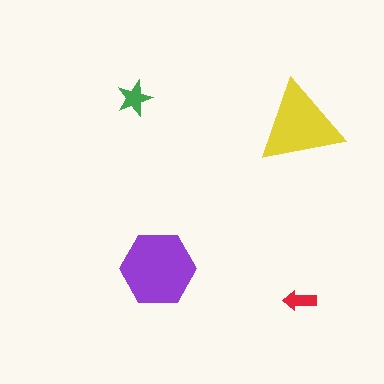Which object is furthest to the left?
The green star is leftmost.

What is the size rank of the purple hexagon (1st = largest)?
1st.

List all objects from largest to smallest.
The purple hexagon, the yellow triangle, the green star, the red arrow.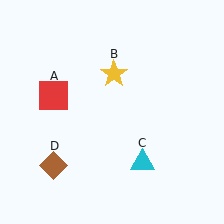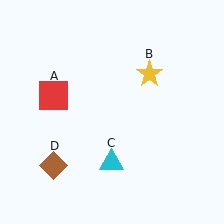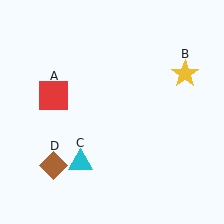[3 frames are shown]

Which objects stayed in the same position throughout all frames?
Red square (object A) and brown diamond (object D) remained stationary.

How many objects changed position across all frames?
2 objects changed position: yellow star (object B), cyan triangle (object C).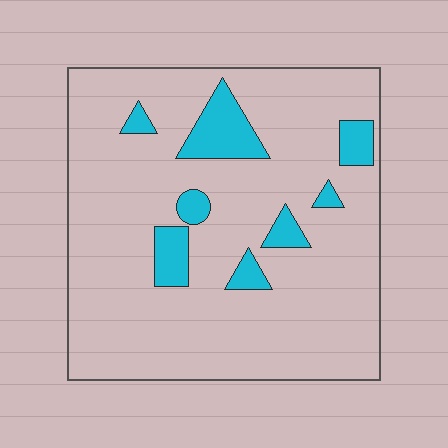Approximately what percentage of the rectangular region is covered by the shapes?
Approximately 10%.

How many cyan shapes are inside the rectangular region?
8.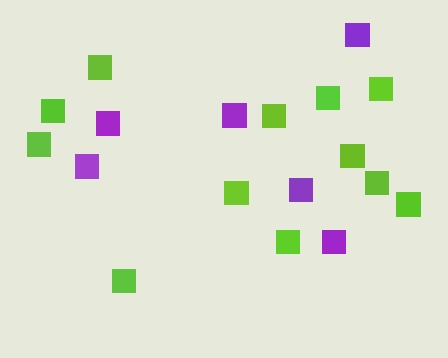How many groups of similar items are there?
There are 2 groups: one group of lime squares (12) and one group of purple squares (6).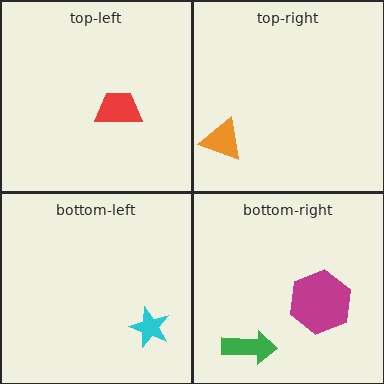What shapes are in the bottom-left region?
The cyan star.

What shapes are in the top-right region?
The orange triangle.